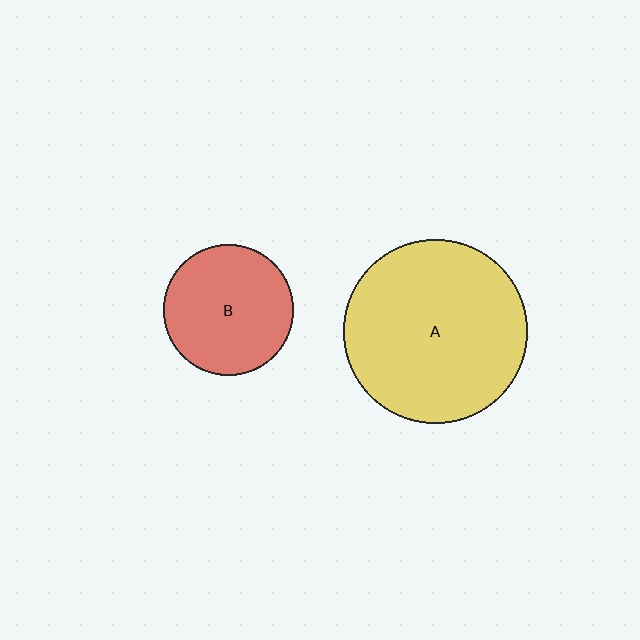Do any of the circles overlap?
No, none of the circles overlap.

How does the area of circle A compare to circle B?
Approximately 2.0 times.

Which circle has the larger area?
Circle A (yellow).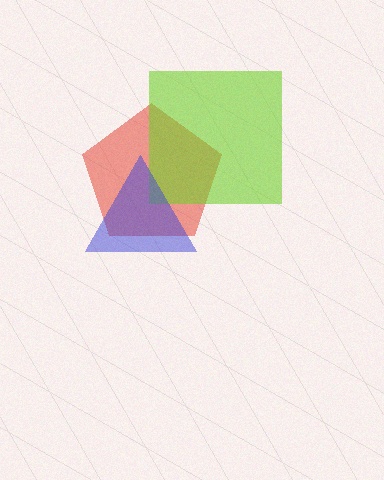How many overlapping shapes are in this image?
There are 3 overlapping shapes in the image.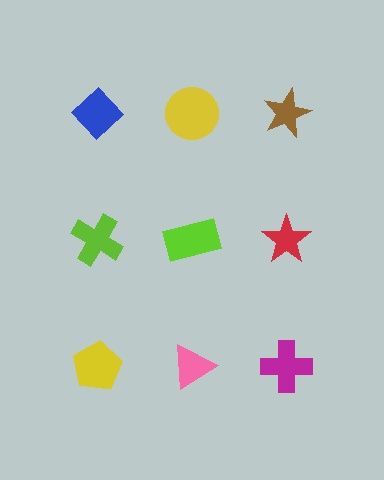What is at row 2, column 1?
A lime cross.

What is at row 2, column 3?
A red star.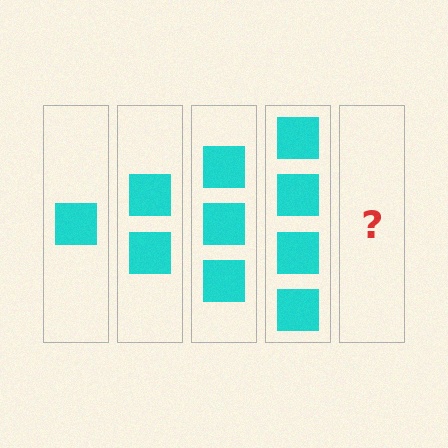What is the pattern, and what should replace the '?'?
The pattern is that each step adds one more square. The '?' should be 5 squares.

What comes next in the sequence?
The next element should be 5 squares.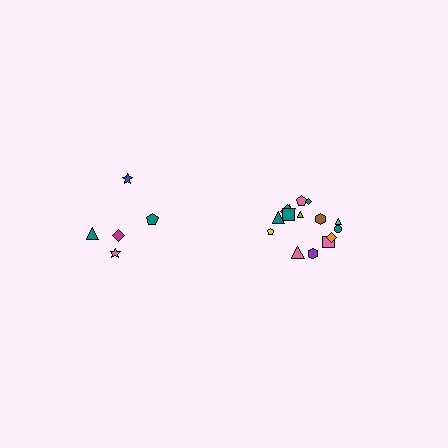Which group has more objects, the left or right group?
The right group.